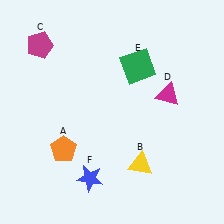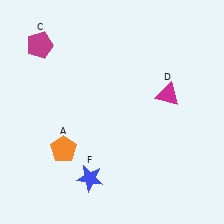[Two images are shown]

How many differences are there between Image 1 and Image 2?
There are 2 differences between the two images.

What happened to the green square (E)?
The green square (E) was removed in Image 2. It was in the top-right area of Image 1.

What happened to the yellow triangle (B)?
The yellow triangle (B) was removed in Image 2. It was in the bottom-right area of Image 1.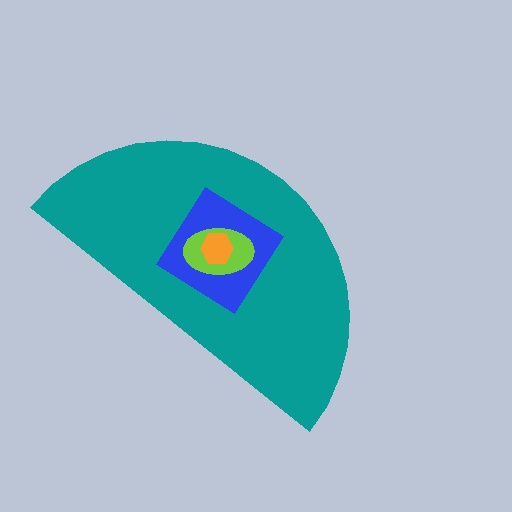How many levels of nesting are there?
4.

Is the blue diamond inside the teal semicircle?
Yes.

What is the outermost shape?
The teal semicircle.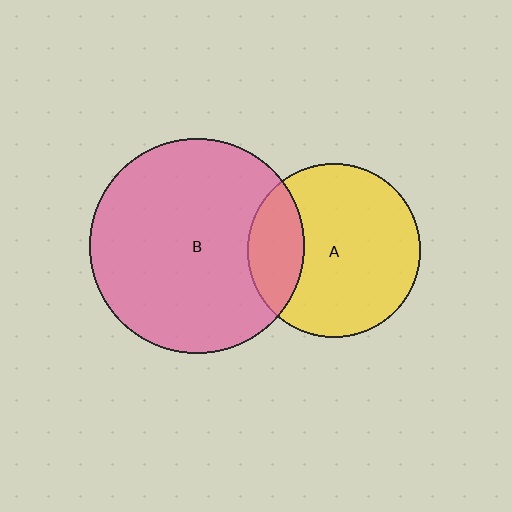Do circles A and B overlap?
Yes.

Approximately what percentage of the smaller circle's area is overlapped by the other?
Approximately 25%.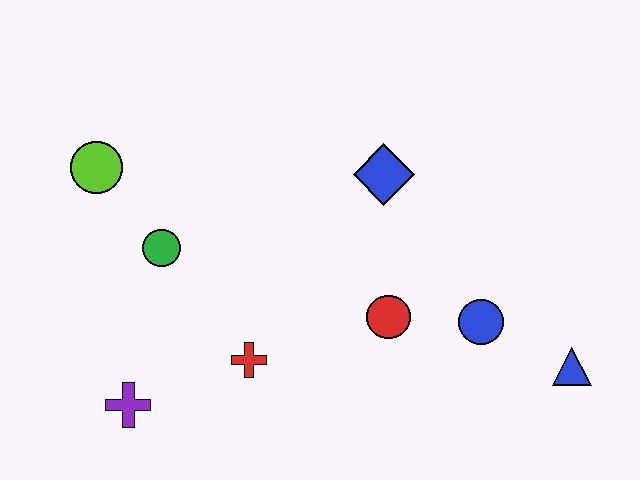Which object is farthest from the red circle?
The lime circle is farthest from the red circle.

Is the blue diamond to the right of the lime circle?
Yes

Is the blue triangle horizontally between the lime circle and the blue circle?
No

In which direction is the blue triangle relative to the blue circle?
The blue triangle is to the right of the blue circle.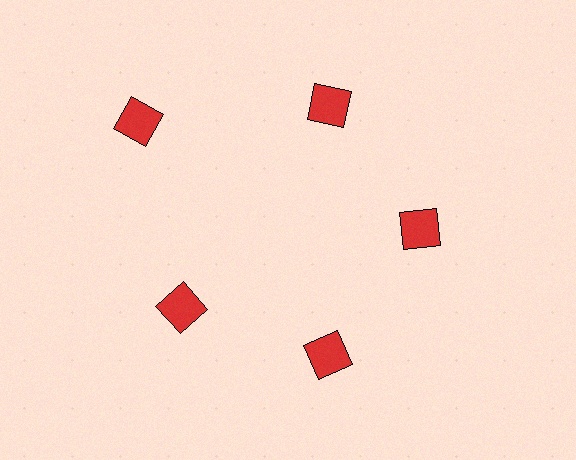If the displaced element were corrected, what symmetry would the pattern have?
It would have 5-fold rotational symmetry — the pattern would map onto itself every 72 degrees.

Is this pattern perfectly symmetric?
No. The 5 red squares are arranged in a ring, but one element near the 10 o'clock position is pushed outward from the center, breaking the 5-fold rotational symmetry.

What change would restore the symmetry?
The symmetry would be restored by moving it inward, back onto the ring so that all 5 squares sit at equal angles and equal distance from the center.